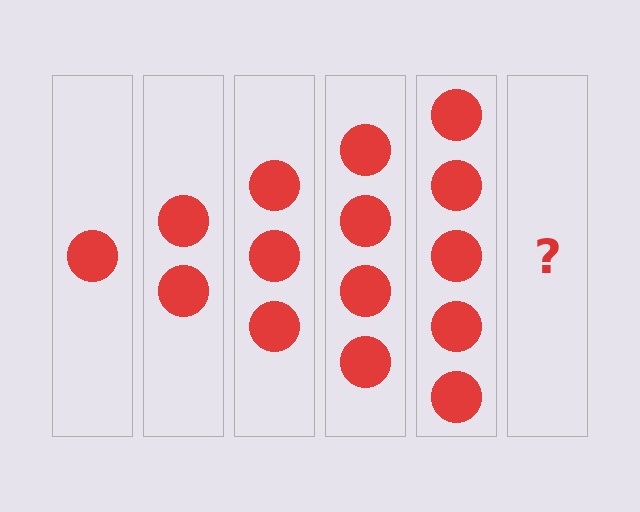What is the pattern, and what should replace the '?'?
The pattern is that each step adds one more circle. The '?' should be 6 circles.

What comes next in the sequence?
The next element should be 6 circles.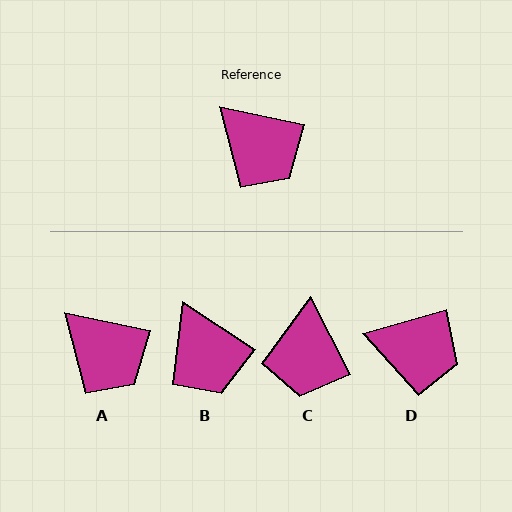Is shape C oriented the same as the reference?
No, it is off by about 50 degrees.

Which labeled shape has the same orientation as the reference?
A.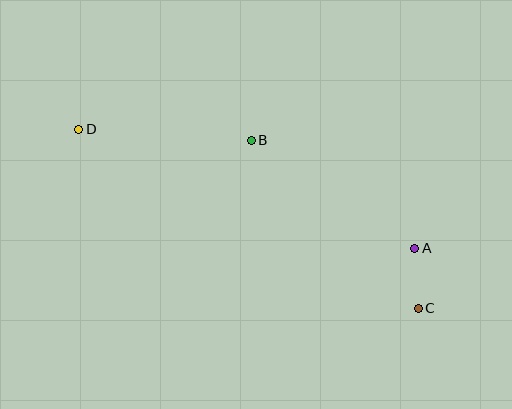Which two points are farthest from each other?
Points C and D are farthest from each other.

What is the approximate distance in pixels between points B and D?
The distance between B and D is approximately 173 pixels.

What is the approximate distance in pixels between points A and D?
The distance between A and D is approximately 357 pixels.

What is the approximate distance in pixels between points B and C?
The distance between B and C is approximately 237 pixels.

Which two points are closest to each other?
Points A and C are closest to each other.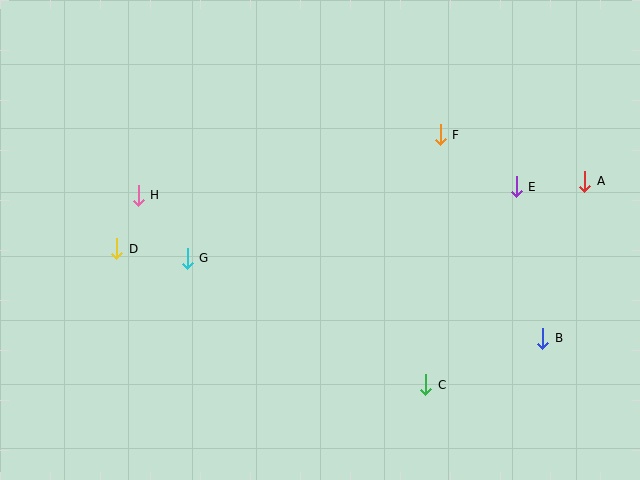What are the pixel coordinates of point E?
Point E is at (516, 187).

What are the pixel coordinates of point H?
Point H is at (138, 195).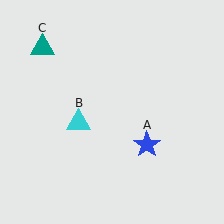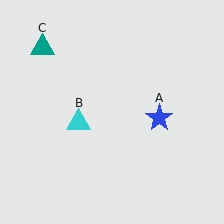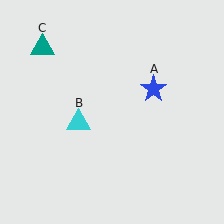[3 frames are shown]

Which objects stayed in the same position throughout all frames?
Cyan triangle (object B) and teal triangle (object C) remained stationary.